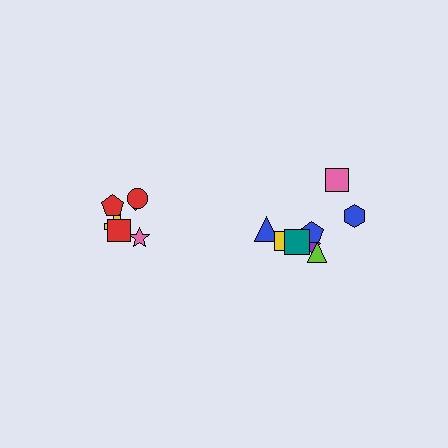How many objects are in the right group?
There are 8 objects.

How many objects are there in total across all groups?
There are 14 objects.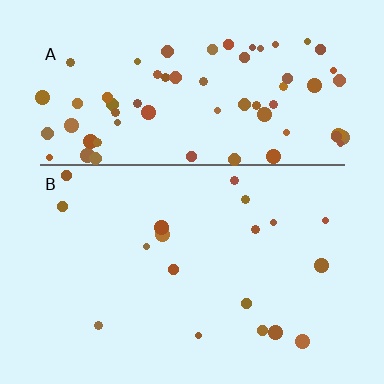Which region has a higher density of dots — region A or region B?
A (the top).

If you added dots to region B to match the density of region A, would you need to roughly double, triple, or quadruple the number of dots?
Approximately quadruple.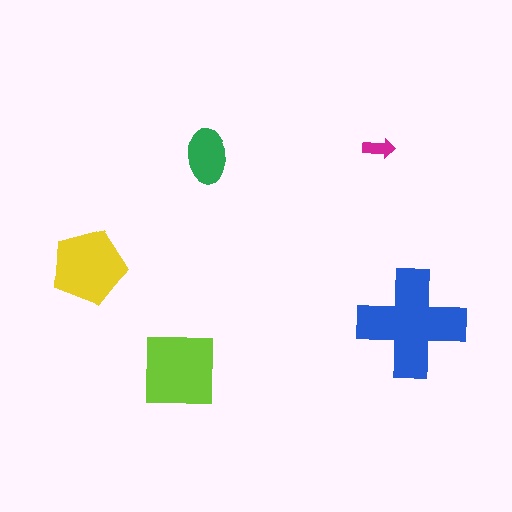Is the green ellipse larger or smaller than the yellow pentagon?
Smaller.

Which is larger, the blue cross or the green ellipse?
The blue cross.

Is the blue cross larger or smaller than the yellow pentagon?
Larger.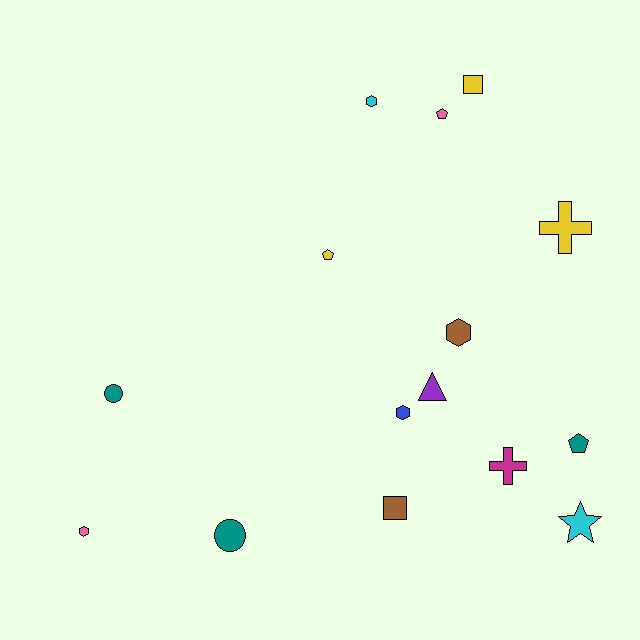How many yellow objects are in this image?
There are 3 yellow objects.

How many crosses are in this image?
There are 2 crosses.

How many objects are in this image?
There are 15 objects.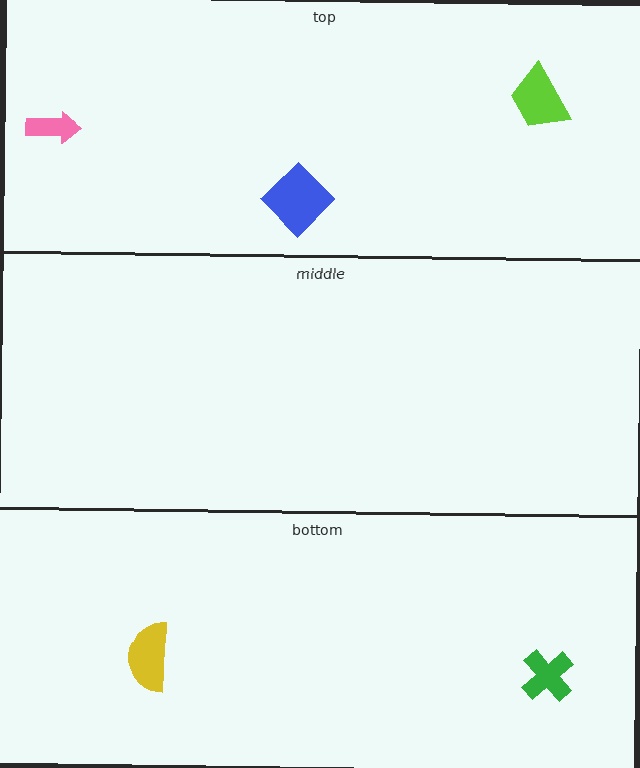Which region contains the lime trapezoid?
The top region.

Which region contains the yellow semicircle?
The bottom region.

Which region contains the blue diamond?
The top region.